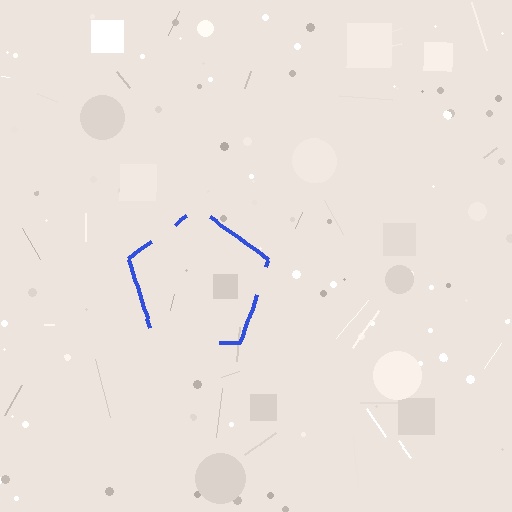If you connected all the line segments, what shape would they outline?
They would outline a pentagon.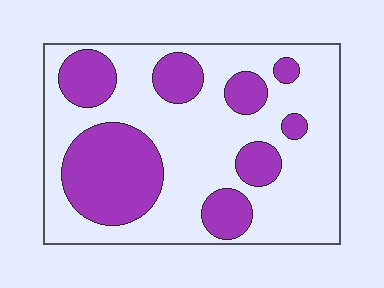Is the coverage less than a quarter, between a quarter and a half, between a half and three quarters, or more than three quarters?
Between a quarter and a half.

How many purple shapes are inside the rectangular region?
8.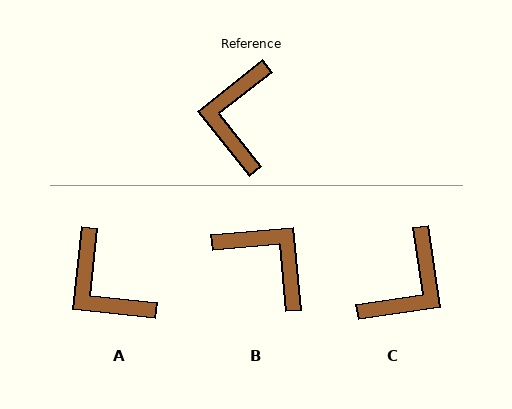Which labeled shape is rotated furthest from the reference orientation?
C, about 150 degrees away.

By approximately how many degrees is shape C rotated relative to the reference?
Approximately 150 degrees counter-clockwise.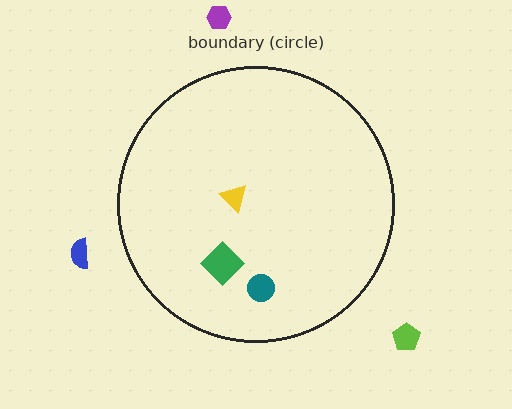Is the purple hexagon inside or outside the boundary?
Outside.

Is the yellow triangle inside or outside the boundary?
Inside.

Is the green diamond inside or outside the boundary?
Inside.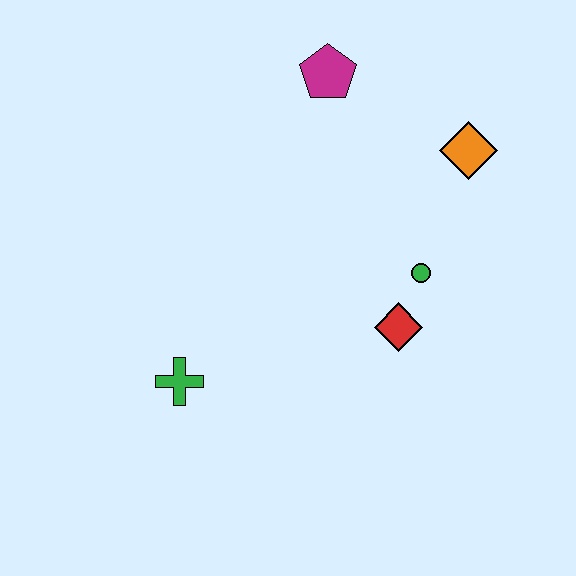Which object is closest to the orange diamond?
The green circle is closest to the orange diamond.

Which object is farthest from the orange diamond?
The green cross is farthest from the orange diamond.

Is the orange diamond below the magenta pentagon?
Yes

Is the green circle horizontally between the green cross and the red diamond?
No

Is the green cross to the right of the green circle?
No